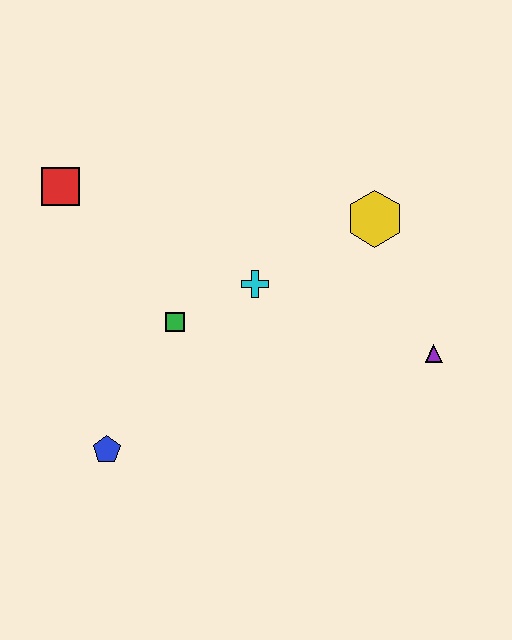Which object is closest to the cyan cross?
The green square is closest to the cyan cross.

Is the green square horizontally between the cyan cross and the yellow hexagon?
No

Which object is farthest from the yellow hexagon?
The blue pentagon is farthest from the yellow hexagon.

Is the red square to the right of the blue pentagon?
No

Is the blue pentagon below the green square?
Yes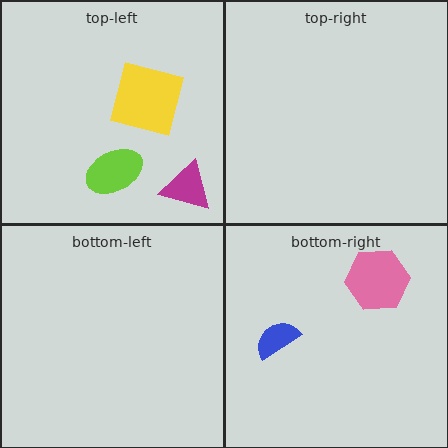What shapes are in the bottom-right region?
The blue semicircle, the pink hexagon.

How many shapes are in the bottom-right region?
2.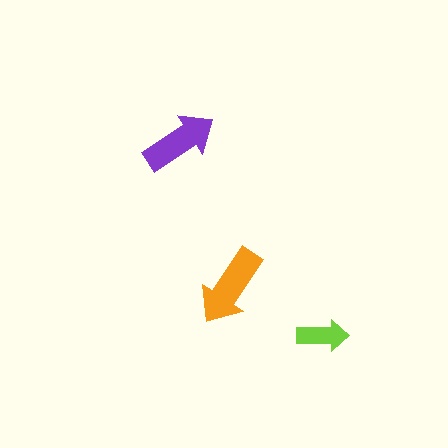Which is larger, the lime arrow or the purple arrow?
The purple one.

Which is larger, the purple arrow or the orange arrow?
The orange one.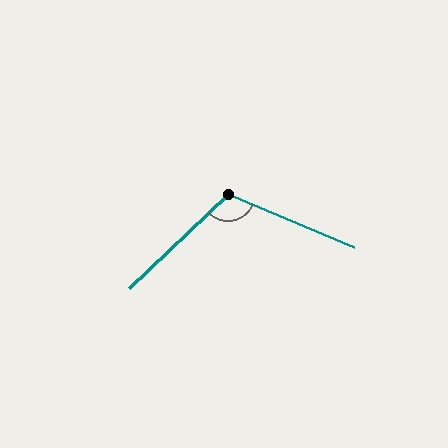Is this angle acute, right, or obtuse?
It is obtuse.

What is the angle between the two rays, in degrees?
Approximately 113 degrees.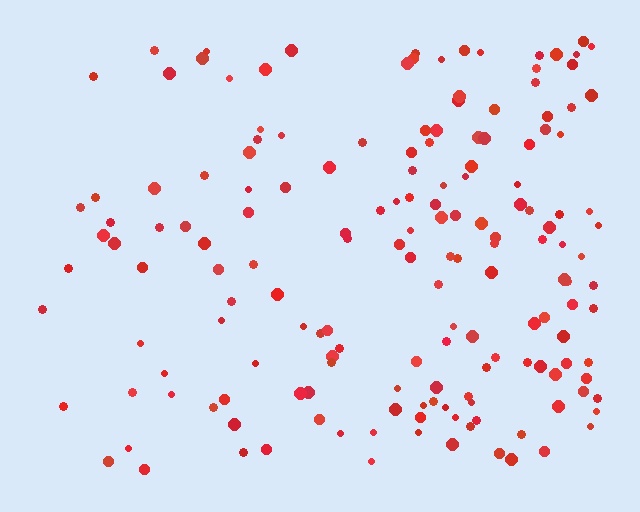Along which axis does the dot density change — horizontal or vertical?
Horizontal.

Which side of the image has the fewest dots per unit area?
The left.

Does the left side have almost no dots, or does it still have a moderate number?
Still a moderate number, just noticeably fewer than the right.